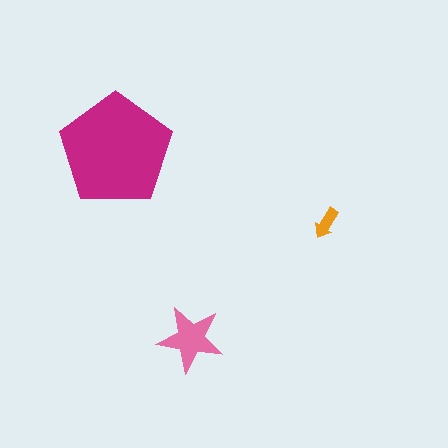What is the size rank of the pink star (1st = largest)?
2nd.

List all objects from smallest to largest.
The orange arrow, the pink star, the magenta pentagon.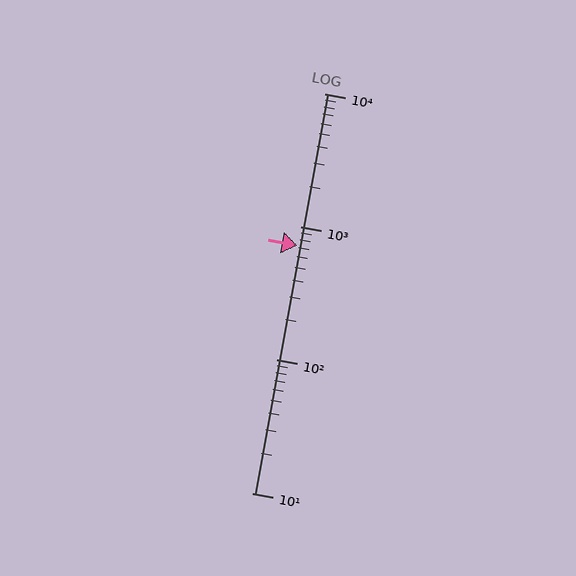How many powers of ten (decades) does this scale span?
The scale spans 3 decades, from 10 to 10000.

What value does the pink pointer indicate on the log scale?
The pointer indicates approximately 720.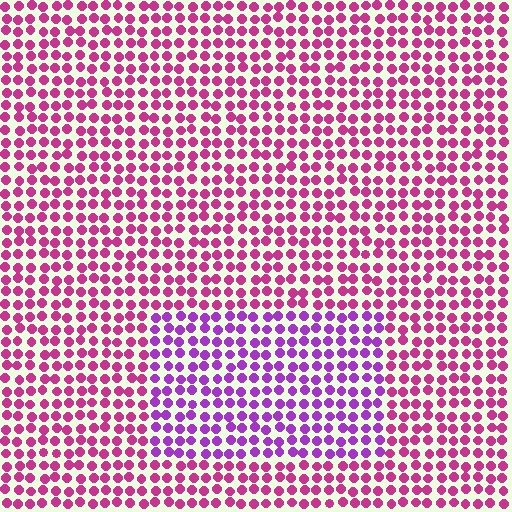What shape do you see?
I see a rectangle.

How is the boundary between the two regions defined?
The boundary is defined purely by a slight shift in hue (about 36 degrees). Spacing, size, and orientation are identical on both sides.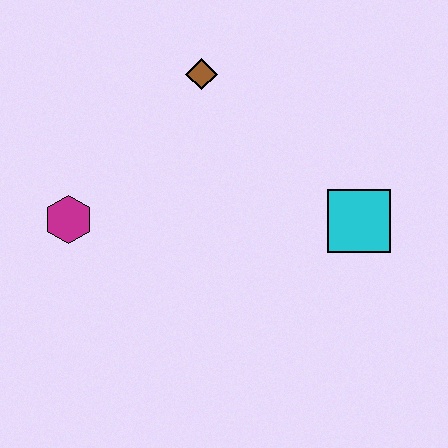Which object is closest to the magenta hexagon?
The brown diamond is closest to the magenta hexagon.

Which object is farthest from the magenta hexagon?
The cyan square is farthest from the magenta hexagon.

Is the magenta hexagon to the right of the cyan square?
No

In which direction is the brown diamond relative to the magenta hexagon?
The brown diamond is above the magenta hexagon.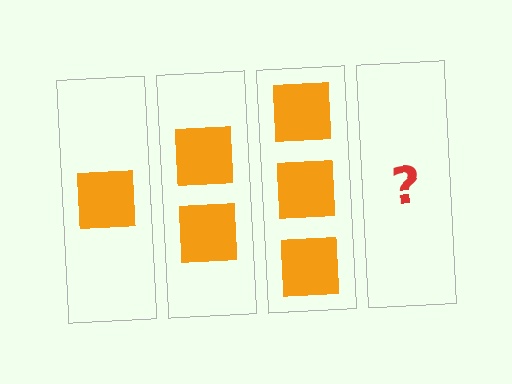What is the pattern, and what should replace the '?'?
The pattern is that each step adds one more square. The '?' should be 4 squares.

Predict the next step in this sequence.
The next step is 4 squares.